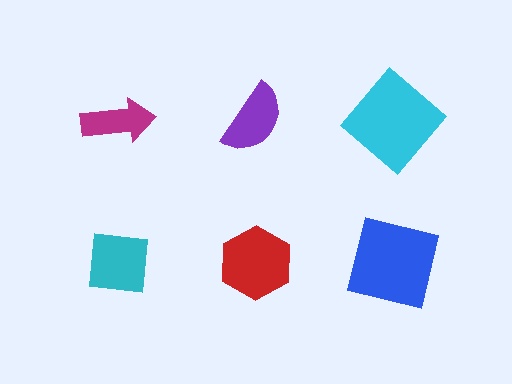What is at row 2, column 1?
A cyan square.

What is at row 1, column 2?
A purple semicircle.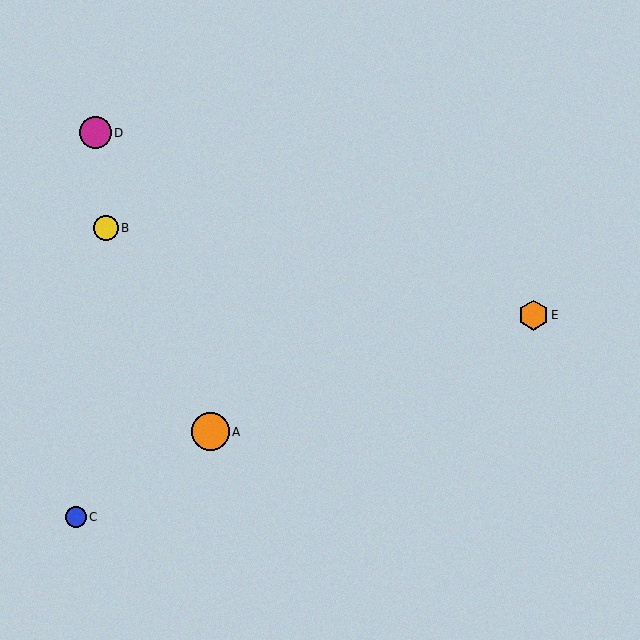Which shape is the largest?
The orange circle (labeled A) is the largest.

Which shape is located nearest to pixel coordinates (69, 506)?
The blue circle (labeled C) at (76, 517) is nearest to that location.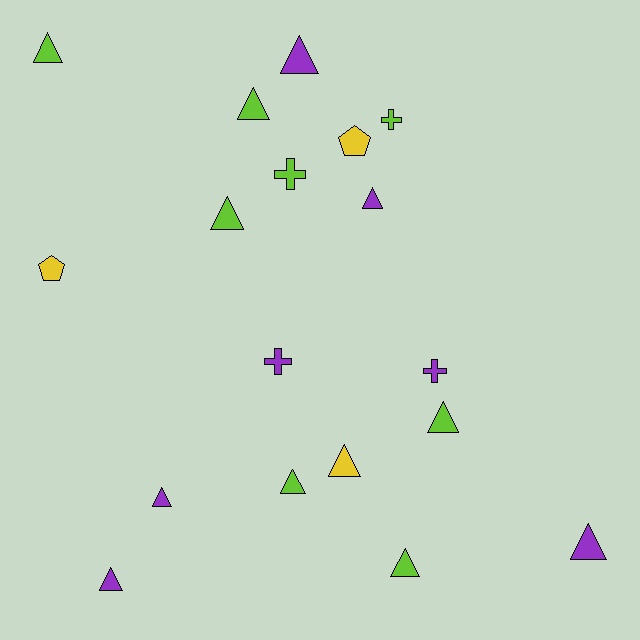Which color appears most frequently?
Lime, with 8 objects.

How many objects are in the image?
There are 18 objects.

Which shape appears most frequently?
Triangle, with 12 objects.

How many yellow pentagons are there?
There are 2 yellow pentagons.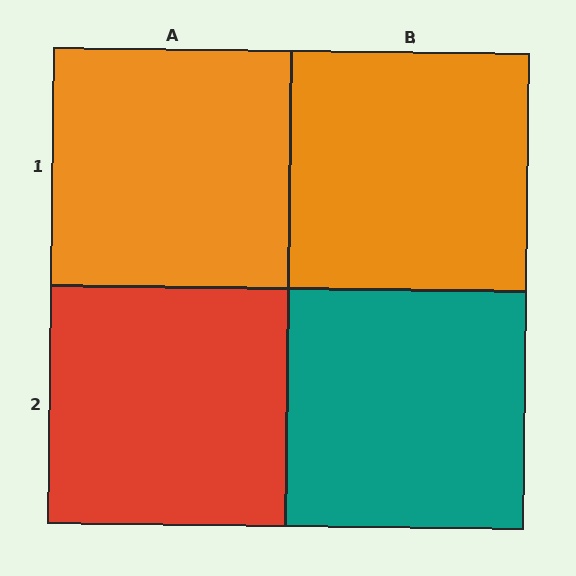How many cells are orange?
2 cells are orange.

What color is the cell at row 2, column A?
Red.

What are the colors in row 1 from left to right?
Orange, orange.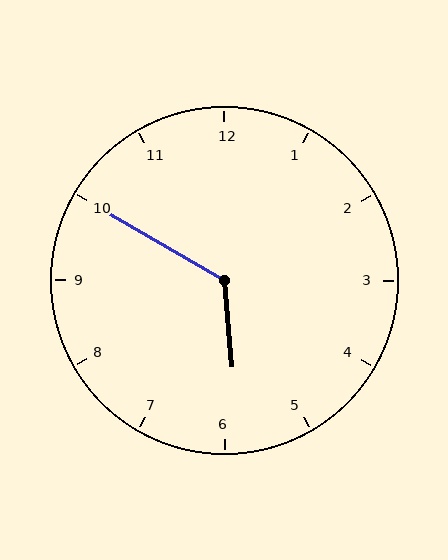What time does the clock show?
5:50.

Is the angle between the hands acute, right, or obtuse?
It is obtuse.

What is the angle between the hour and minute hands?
Approximately 125 degrees.